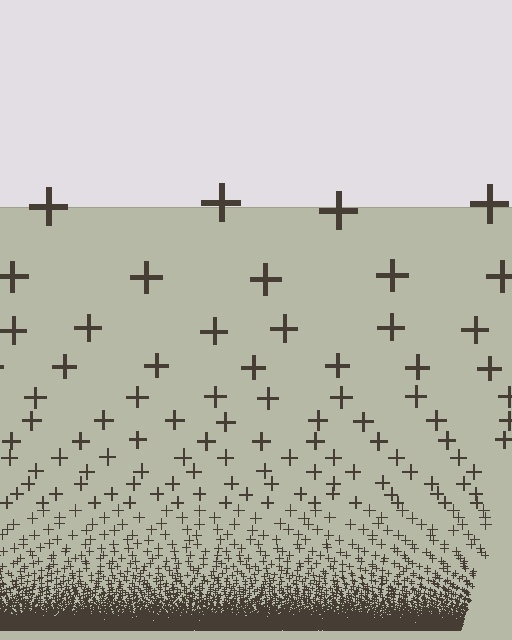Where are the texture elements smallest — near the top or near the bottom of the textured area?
Near the bottom.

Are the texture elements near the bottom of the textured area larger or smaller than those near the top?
Smaller. The gradient is inverted — elements near the bottom are smaller and denser.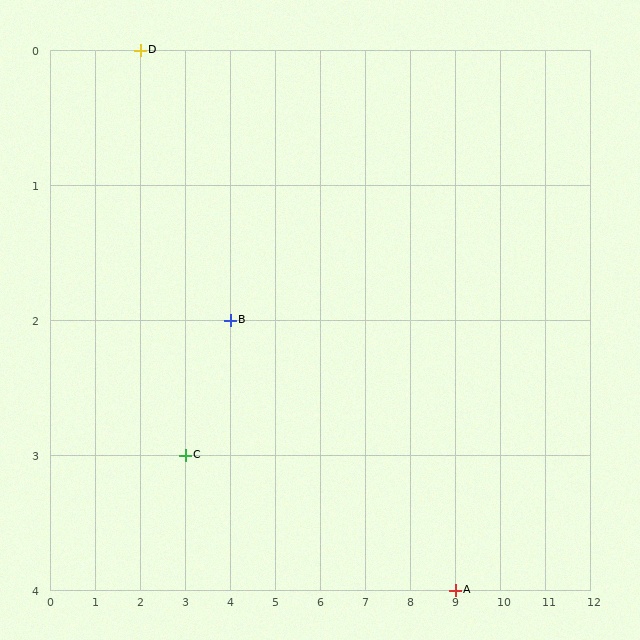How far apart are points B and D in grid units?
Points B and D are 2 columns and 2 rows apart (about 2.8 grid units diagonally).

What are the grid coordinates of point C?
Point C is at grid coordinates (3, 3).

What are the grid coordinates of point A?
Point A is at grid coordinates (9, 4).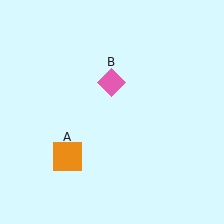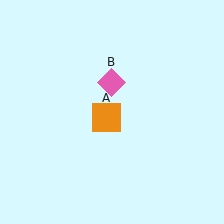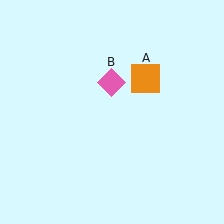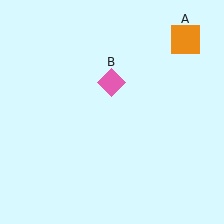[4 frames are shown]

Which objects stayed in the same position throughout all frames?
Pink diamond (object B) remained stationary.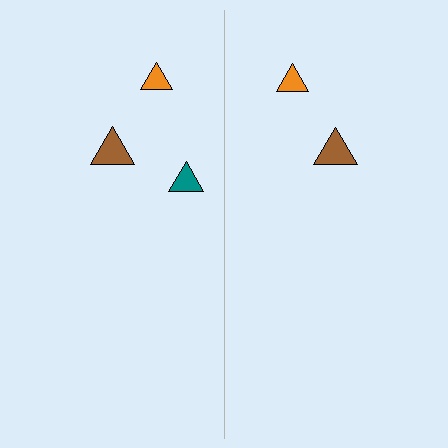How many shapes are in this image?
There are 5 shapes in this image.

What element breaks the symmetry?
A teal triangle is missing from the right side.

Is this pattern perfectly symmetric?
No, the pattern is not perfectly symmetric. A teal triangle is missing from the right side.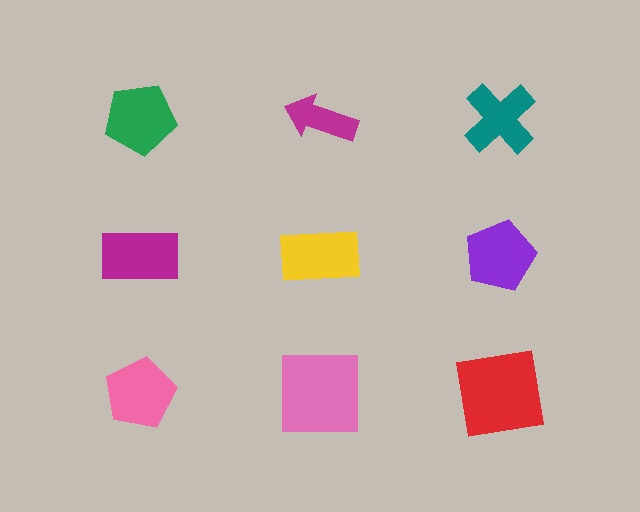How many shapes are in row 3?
3 shapes.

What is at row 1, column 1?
A green pentagon.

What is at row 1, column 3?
A teal cross.